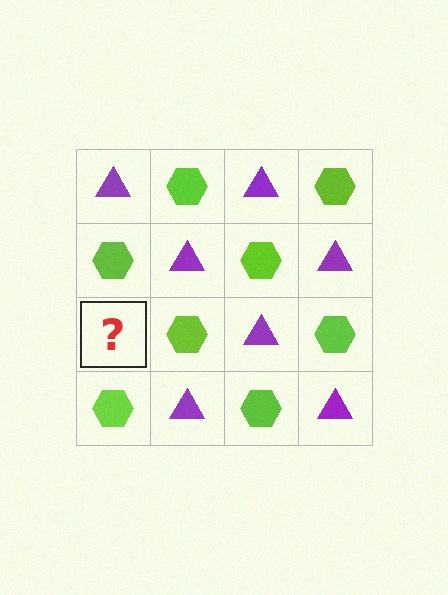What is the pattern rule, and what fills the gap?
The rule is that it alternates purple triangle and lime hexagon in a checkerboard pattern. The gap should be filled with a purple triangle.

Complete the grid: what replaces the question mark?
The question mark should be replaced with a purple triangle.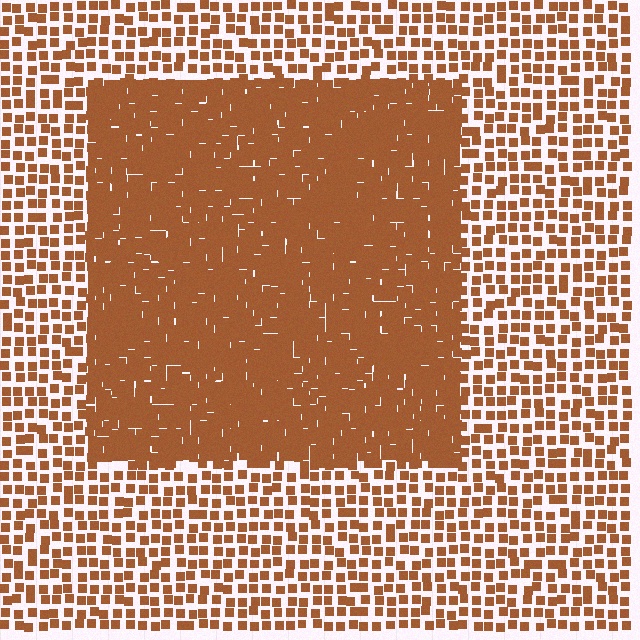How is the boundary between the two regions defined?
The boundary is defined by a change in element density (approximately 2.4x ratio). All elements are the same color, size, and shape.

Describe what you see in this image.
The image contains small brown elements arranged at two different densities. A rectangle-shaped region is visible where the elements are more densely packed than the surrounding area.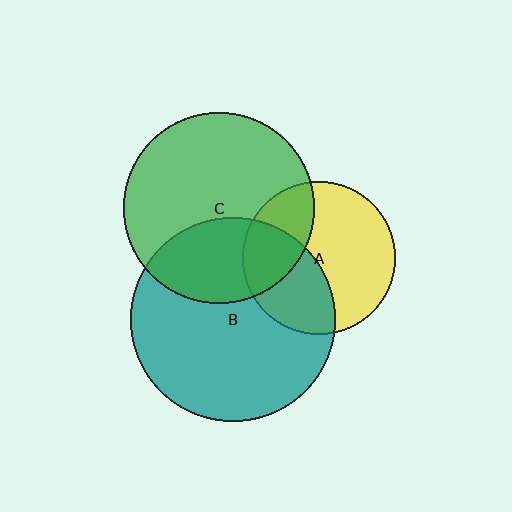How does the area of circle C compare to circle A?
Approximately 1.5 times.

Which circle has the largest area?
Circle B (teal).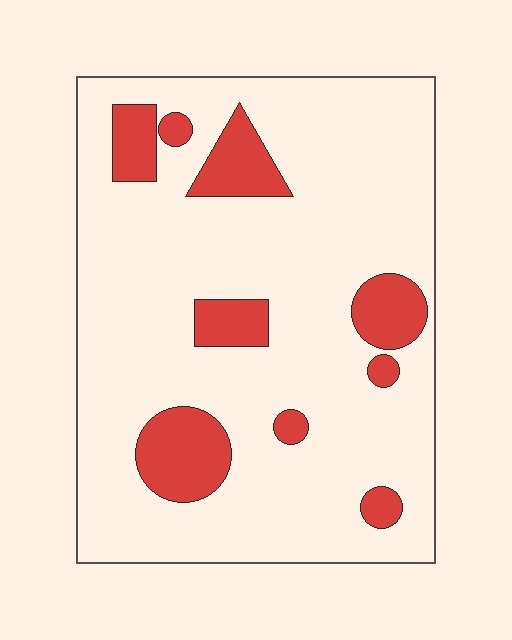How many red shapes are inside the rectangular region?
9.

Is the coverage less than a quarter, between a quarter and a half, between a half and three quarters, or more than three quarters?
Less than a quarter.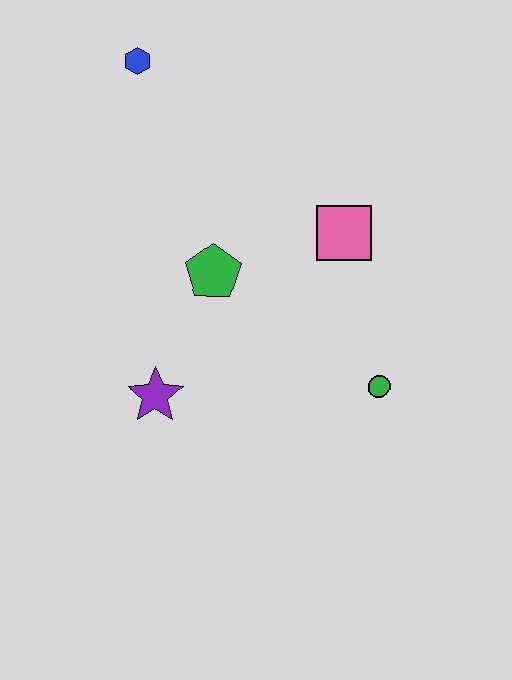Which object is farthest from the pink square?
The blue hexagon is farthest from the pink square.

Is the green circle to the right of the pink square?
Yes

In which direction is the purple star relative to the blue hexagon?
The purple star is below the blue hexagon.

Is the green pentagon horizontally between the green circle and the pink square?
No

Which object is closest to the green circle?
The pink square is closest to the green circle.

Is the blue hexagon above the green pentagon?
Yes